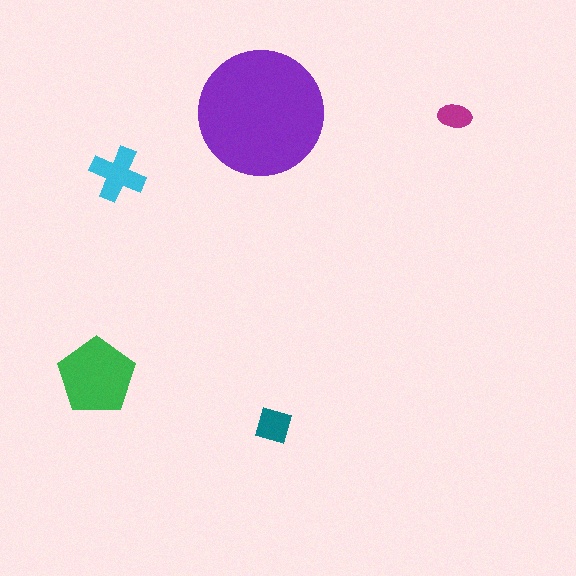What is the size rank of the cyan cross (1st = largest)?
3rd.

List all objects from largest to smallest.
The purple circle, the green pentagon, the cyan cross, the teal diamond, the magenta ellipse.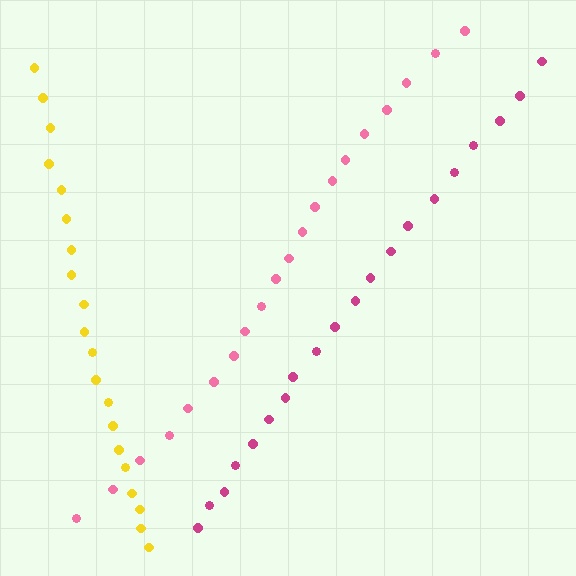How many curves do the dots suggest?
There are 3 distinct paths.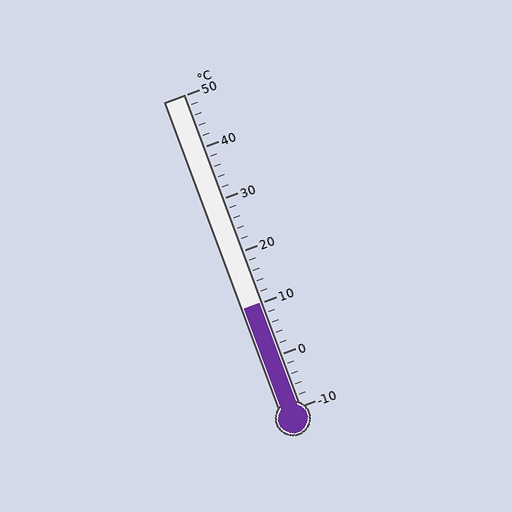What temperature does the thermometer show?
The thermometer shows approximately 10°C.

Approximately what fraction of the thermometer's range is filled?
The thermometer is filled to approximately 35% of its range.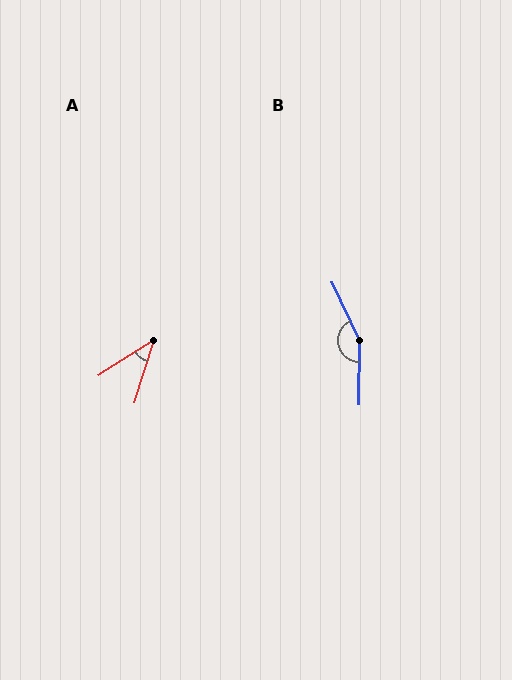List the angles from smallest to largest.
A (41°), B (154°).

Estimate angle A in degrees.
Approximately 41 degrees.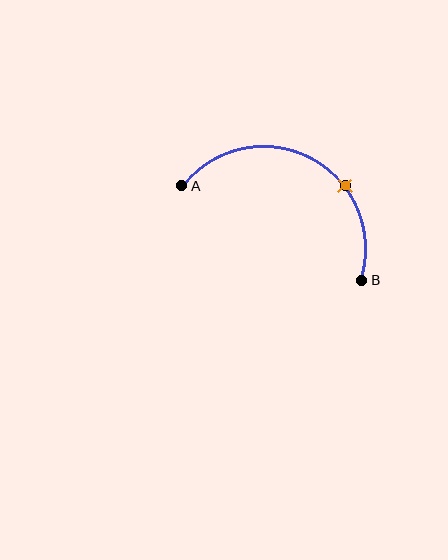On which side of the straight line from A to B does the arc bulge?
The arc bulges above the straight line connecting A and B.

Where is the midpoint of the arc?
The arc midpoint is the point on the curve farthest from the straight line joining A and B. It sits above that line.